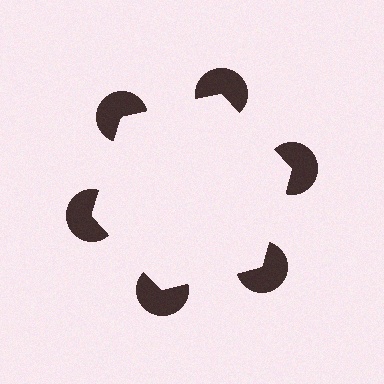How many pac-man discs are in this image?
There are 6 — one at each vertex of the illusory hexagon.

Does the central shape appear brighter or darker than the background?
It typically appears slightly brighter than the background, even though no actual brightness change is drawn.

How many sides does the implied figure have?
6 sides.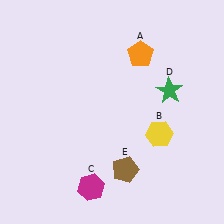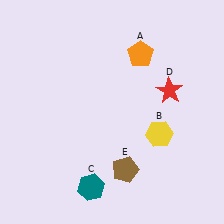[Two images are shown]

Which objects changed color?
C changed from magenta to teal. D changed from green to red.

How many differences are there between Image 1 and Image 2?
There are 2 differences between the two images.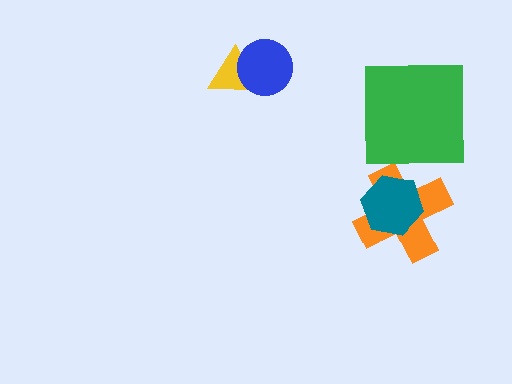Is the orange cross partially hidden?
Yes, it is partially covered by another shape.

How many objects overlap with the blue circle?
1 object overlaps with the blue circle.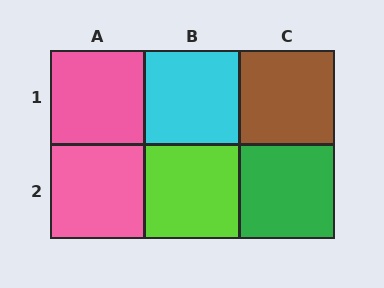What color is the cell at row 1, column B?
Cyan.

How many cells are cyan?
1 cell is cyan.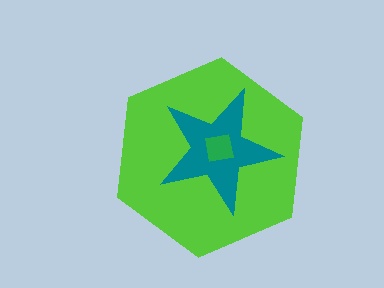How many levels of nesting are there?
3.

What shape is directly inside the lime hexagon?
The teal star.